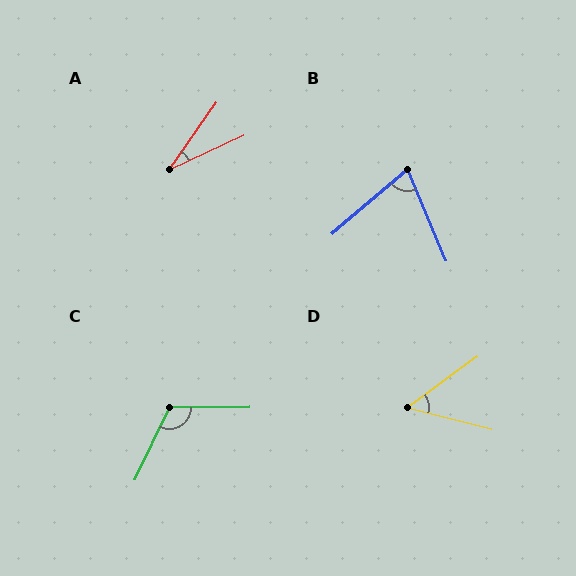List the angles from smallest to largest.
A (31°), D (51°), B (72°), C (115°).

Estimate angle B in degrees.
Approximately 72 degrees.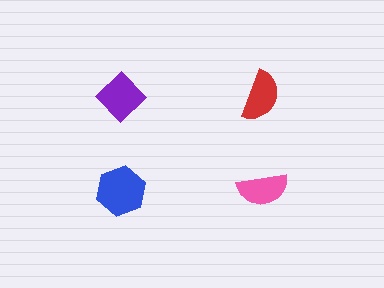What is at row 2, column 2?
A pink semicircle.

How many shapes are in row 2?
2 shapes.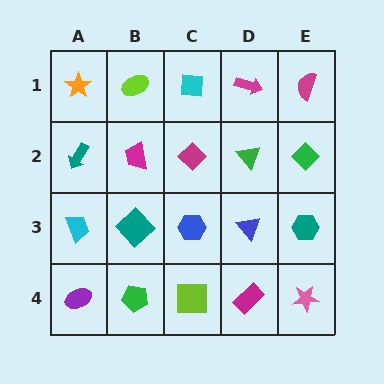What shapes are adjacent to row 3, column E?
A green diamond (row 2, column E), a pink star (row 4, column E), a blue triangle (row 3, column D).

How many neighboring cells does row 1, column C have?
3.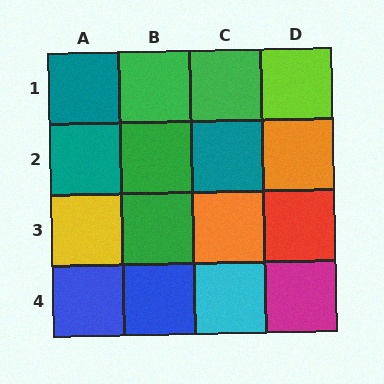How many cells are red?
1 cell is red.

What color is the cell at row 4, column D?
Magenta.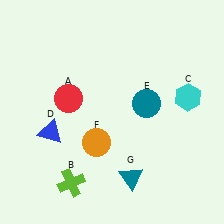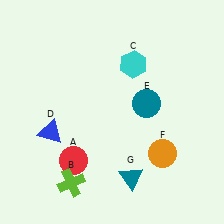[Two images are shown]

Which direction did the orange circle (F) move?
The orange circle (F) moved right.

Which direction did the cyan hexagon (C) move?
The cyan hexagon (C) moved left.